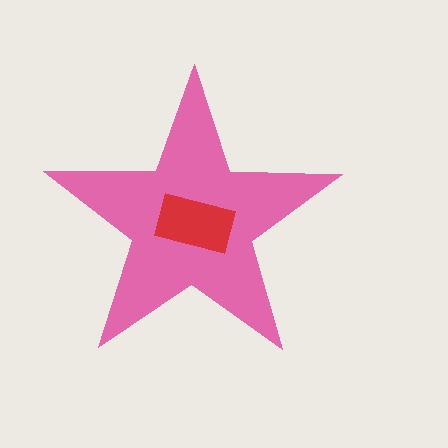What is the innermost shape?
The red rectangle.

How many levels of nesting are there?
2.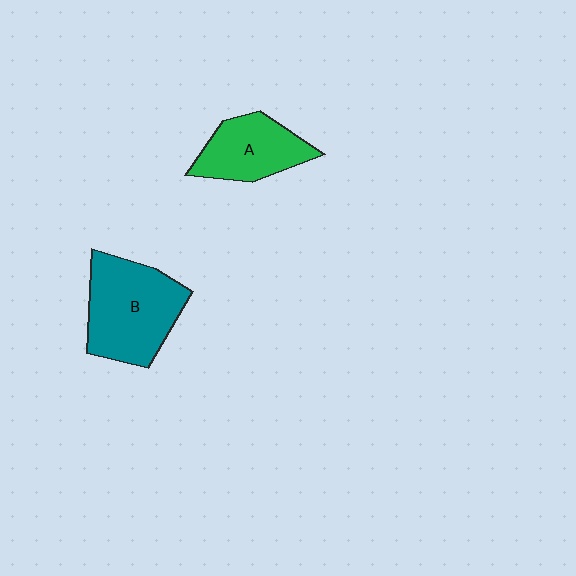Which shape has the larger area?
Shape B (teal).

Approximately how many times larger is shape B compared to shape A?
Approximately 1.5 times.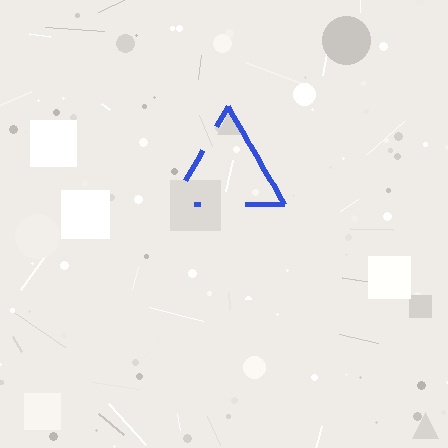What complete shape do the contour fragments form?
The contour fragments form a triangle.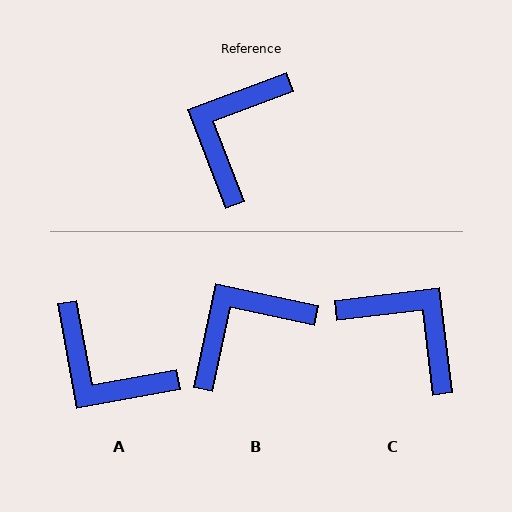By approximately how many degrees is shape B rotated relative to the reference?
Approximately 33 degrees clockwise.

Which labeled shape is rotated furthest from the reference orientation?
C, about 104 degrees away.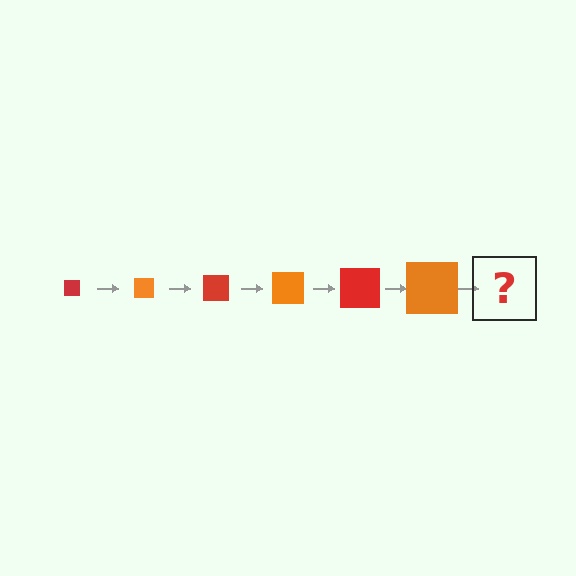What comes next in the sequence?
The next element should be a red square, larger than the previous one.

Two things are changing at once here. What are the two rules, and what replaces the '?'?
The two rules are that the square grows larger each step and the color cycles through red and orange. The '?' should be a red square, larger than the previous one.